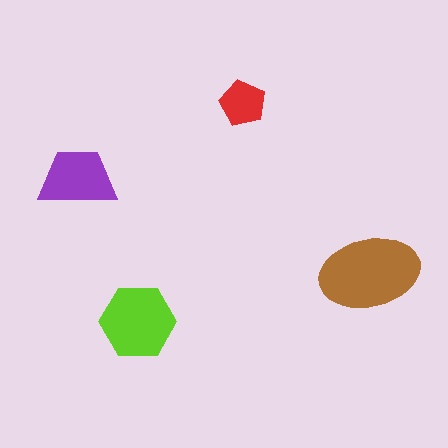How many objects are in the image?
There are 4 objects in the image.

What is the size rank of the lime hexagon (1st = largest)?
2nd.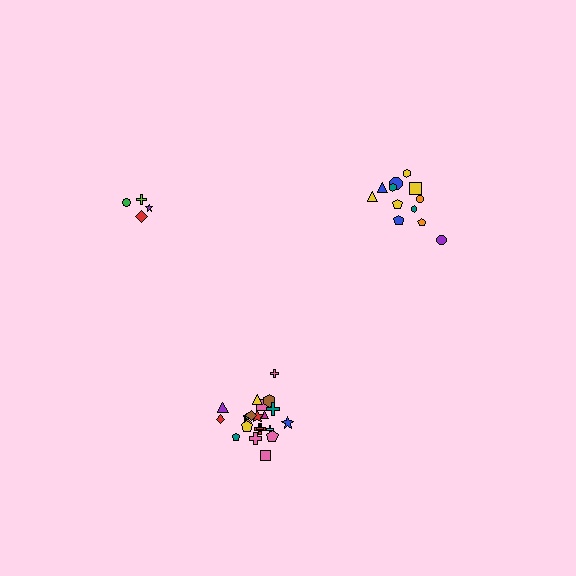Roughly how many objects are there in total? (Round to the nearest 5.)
Roughly 40 objects in total.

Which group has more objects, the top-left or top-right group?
The top-right group.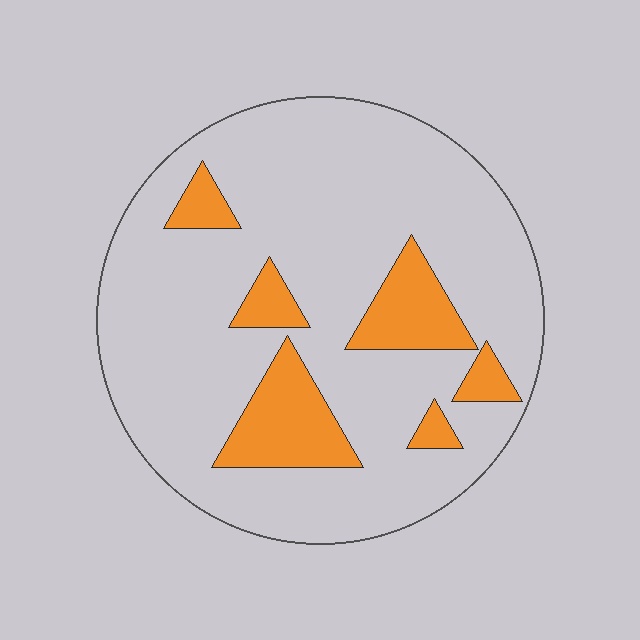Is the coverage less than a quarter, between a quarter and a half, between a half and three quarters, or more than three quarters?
Less than a quarter.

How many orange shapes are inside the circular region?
6.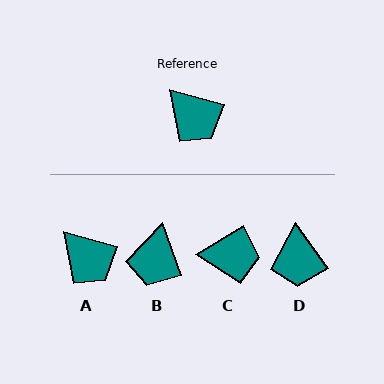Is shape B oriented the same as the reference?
No, it is off by about 55 degrees.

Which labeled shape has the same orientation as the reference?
A.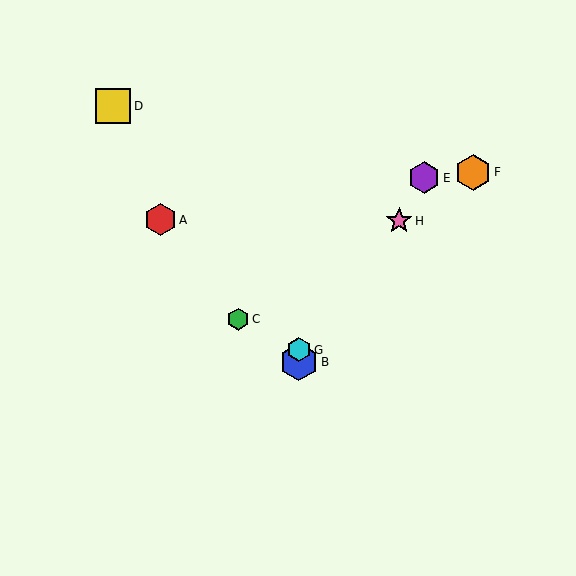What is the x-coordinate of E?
Object E is at x≈424.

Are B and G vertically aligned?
Yes, both are at x≈299.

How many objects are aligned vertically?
2 objects (B, G) are aligned vertically.